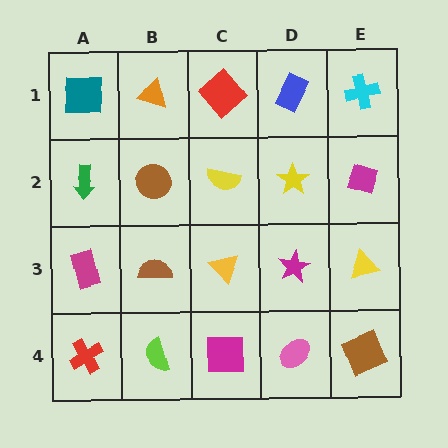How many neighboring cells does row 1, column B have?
3.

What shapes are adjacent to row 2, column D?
A blue rectangle (row 1, column D), a magenta star (row 3, column D), a yellow semicircle (row 2, column C), a magenta diamond (row 2, column E).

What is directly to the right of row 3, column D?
A yellow triangle.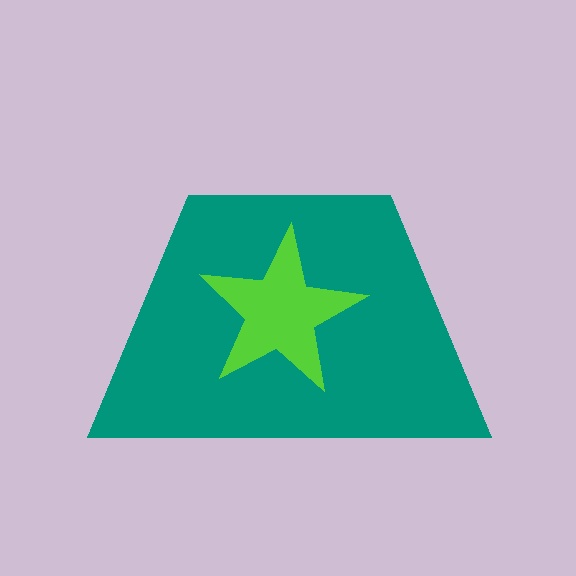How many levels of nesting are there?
2.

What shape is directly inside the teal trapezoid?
The lime star.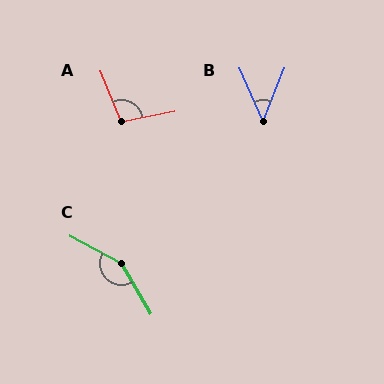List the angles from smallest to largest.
B (46°), A (101°), C (149°).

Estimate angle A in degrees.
Approximately 101 degrees.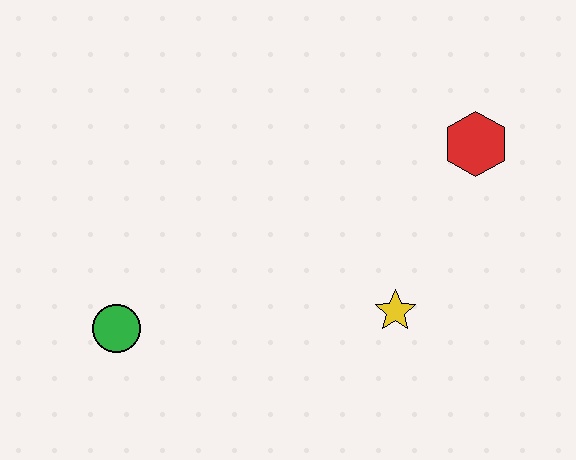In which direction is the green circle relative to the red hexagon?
The green circle is to the left of the red hexagon.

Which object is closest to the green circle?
The yellow star is closest to the green circle.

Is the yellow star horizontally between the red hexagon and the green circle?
Yes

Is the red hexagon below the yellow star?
No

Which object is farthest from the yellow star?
The green circle is farthest from the yellow star.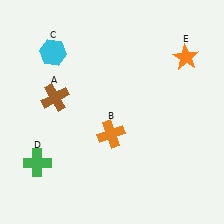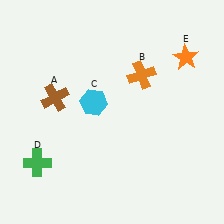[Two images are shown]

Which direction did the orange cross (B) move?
The orange cross (B) moved up.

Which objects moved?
The objects that moved are: the orange cross (B), the cyan hexagon (C).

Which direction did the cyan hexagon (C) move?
The cyan hexagon (C) moved down.